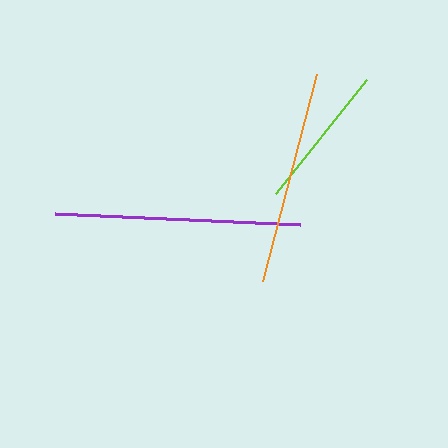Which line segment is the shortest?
The lime line is the shortest at approximately 146 pixels.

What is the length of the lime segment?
The lime segment is approximately 146 pixels long.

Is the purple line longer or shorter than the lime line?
The purple line is longer than the lime line.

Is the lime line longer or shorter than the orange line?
The orange line is longer than the lime line.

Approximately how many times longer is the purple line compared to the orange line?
The purple line is approximately 1.1 times the length of the orange line.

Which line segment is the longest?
The purple line is the longest at approximately 245 pixels.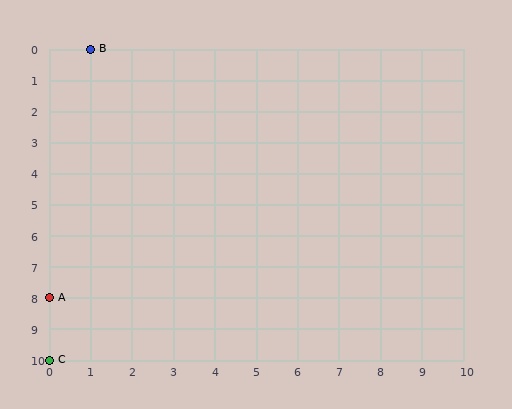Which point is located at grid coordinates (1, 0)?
Point B is at (1, 0).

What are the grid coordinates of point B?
Point B is at grid coordinates (1, 0).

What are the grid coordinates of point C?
Point C is at grid coordinates (0, 10).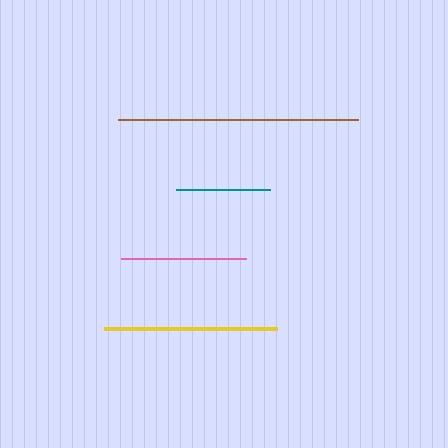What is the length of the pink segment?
The pink segment is approximately 125 pixels long.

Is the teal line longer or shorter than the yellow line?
The yellow line is longer than the teal line.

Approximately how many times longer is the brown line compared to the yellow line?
The brown line is approximately 1.4 times the length of the yellow line.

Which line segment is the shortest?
The teal line is the shortest at approximately 94 pixels.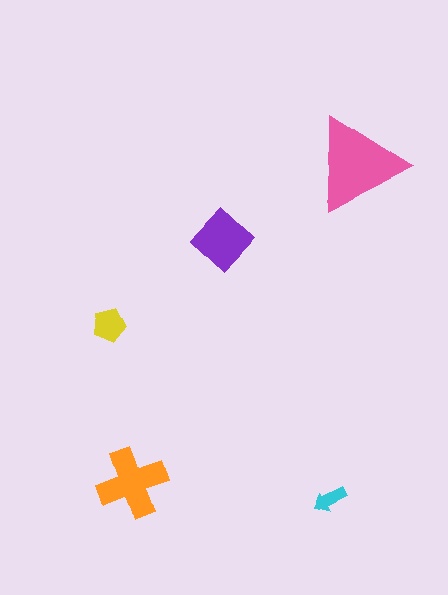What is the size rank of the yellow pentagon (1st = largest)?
4th.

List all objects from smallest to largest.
The cyan arrow, the yellow pentagon, the purple diamond, the orange cross, the pink triangle.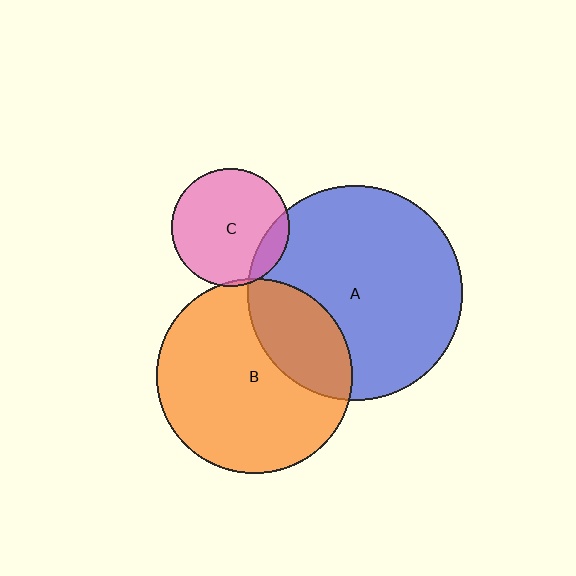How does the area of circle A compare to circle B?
Approximately 1.2 times.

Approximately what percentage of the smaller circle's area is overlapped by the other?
Approximately 30%.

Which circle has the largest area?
Circle A (blue).